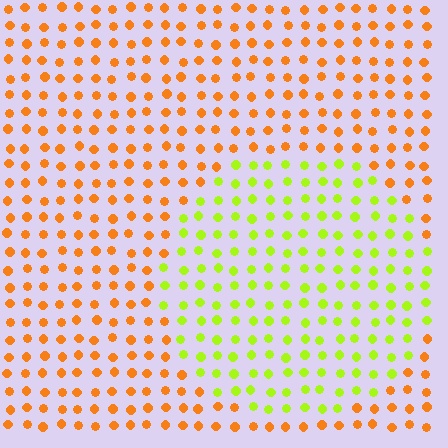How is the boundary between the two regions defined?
The boundary is defined purely by a slight shift in hue (about 54 degrees). Spacing, size, and orientation are identical on both sides.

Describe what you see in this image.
The image is filled with small orange elements in a uniform arrangement. A circle-shaped region is visible where the elements are tinted to a slightly different hue, forming a subtle color boundary.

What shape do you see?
I see a circle.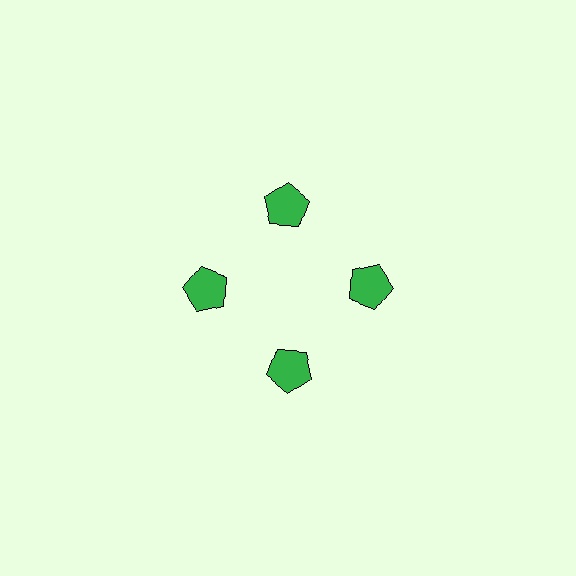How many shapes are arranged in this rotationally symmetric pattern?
There are 4 shapes, arranged in 4 groups of 1.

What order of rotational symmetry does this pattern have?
This pattern has 4-fold rotational symmetry.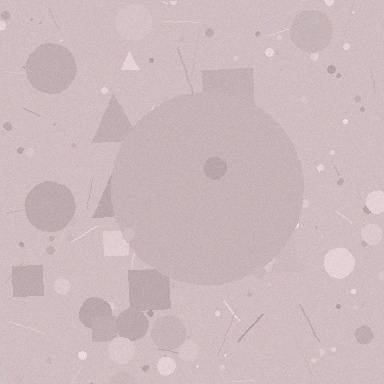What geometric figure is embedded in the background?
A circle is embedded in the background.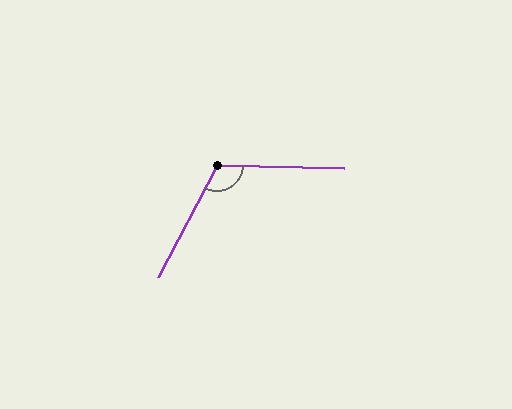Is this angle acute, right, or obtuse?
It is obtuse.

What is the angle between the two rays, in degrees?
Approximately 116 degrees.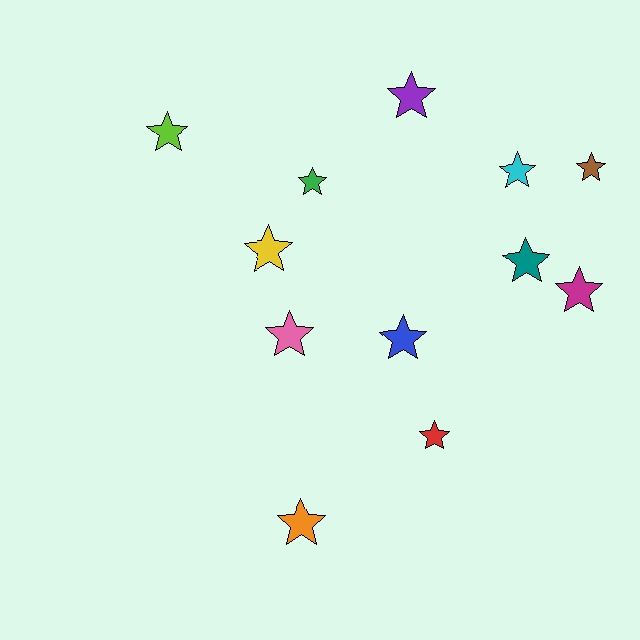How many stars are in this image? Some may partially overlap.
There are 12 stars.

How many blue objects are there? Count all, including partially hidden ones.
There is 1 blue object.